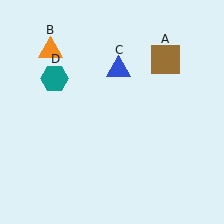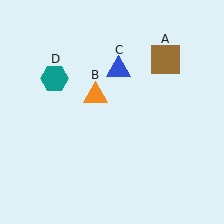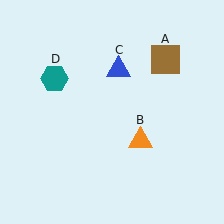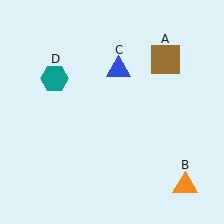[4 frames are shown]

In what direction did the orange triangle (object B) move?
The orange triangle (object B) moved down and to the right.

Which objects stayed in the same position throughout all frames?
Brown square (object A) and blue triangle (object C) and teal hexagon (object D) remained stationary.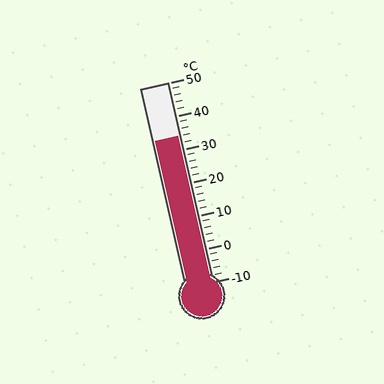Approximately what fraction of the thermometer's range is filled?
The thermometer is filled to approximately 75% of its range.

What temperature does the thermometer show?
The thermometer shows approximately 34°C.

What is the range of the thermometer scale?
The thermometer scale ranges from -10°C to 50°C.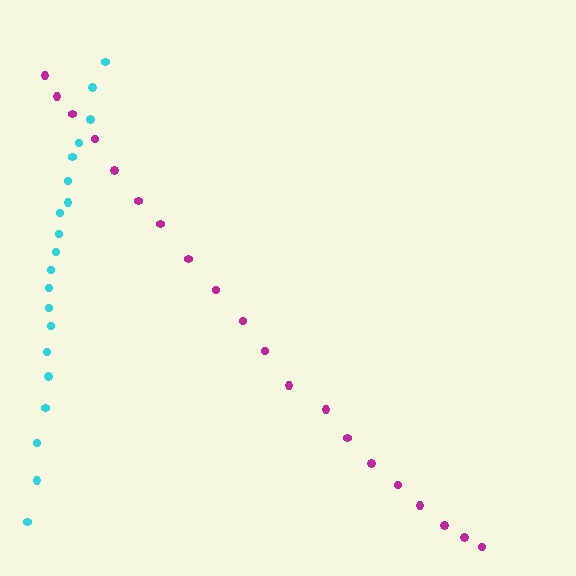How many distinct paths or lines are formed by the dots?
There are 2 distinct paths.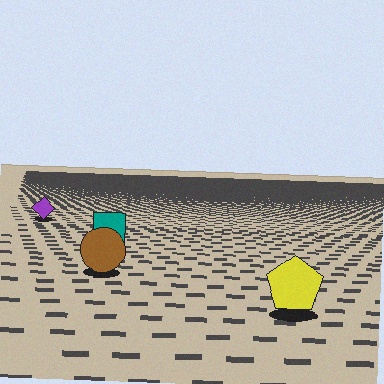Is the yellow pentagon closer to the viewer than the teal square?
Yes. The yellow pentagon is closer — you can tell from the texture gradient: the ground texture is coarser near it.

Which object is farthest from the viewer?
The purple diamond is farthest from the viewer. It appears smaller and the ground texture around it is denser.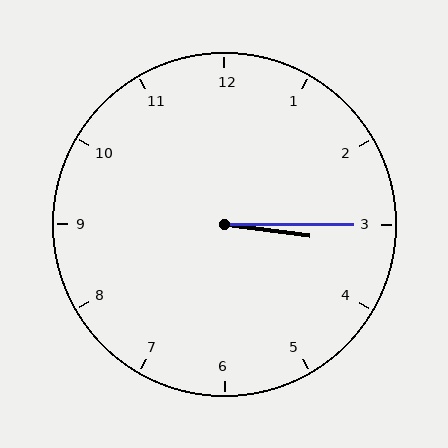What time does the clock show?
3:15.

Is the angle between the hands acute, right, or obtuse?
It is acute.